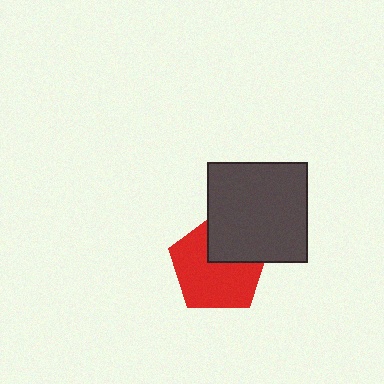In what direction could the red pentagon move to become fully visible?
The red pentagon could move toward the lower-left. That would shift it out from behind the dark gray square entirely.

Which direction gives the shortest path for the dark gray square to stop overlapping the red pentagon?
Moving toward the upper-right gives the shortest separation.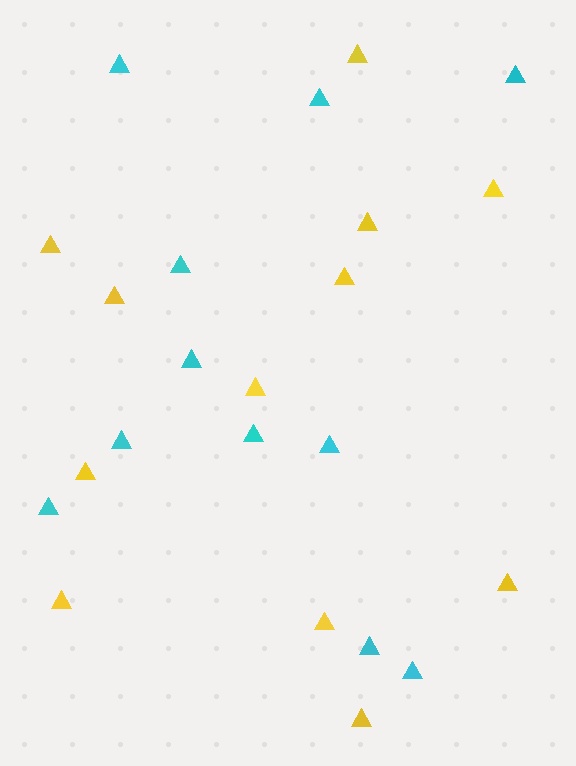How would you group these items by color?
There are 2 groups: one group of cyan triangles (11) and one group of yellow triangles (12).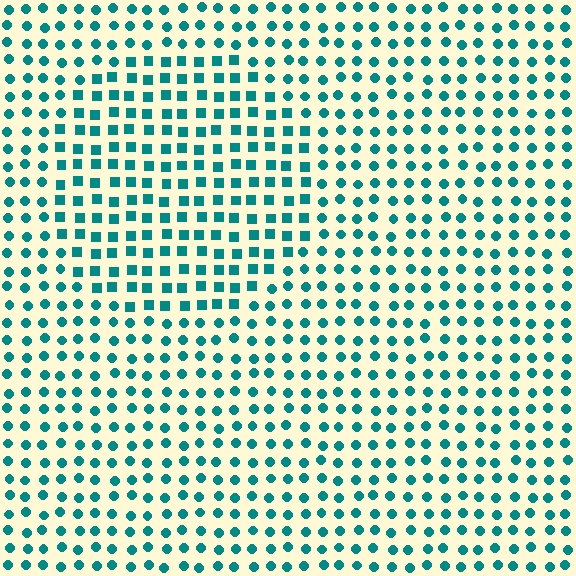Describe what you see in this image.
The image is filled with small teal elements arranged in a uniform grid. A circle-shaped region contains squares, while the surrounding area contains circles. The boundary is defined purely by the change in element shape.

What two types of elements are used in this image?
The image uses squares inside the circle region and circles outside it.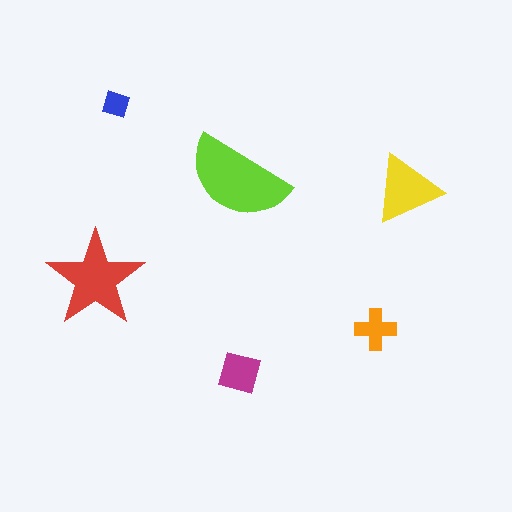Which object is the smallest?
The blue diamond.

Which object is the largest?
The lime semicircle.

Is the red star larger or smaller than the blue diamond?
Larger.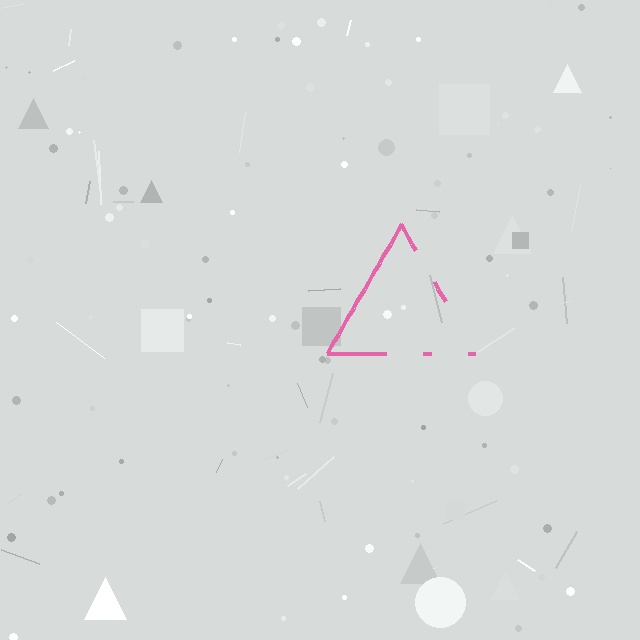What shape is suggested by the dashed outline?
The dashed outline suggests a triangle.